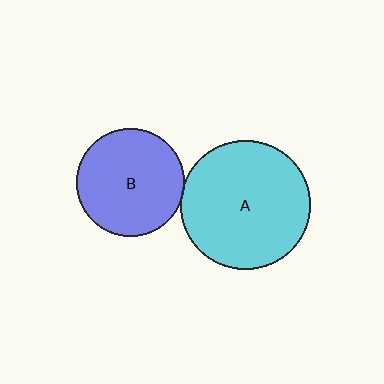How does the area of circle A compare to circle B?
Approximately 1.4 times.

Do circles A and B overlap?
Yes.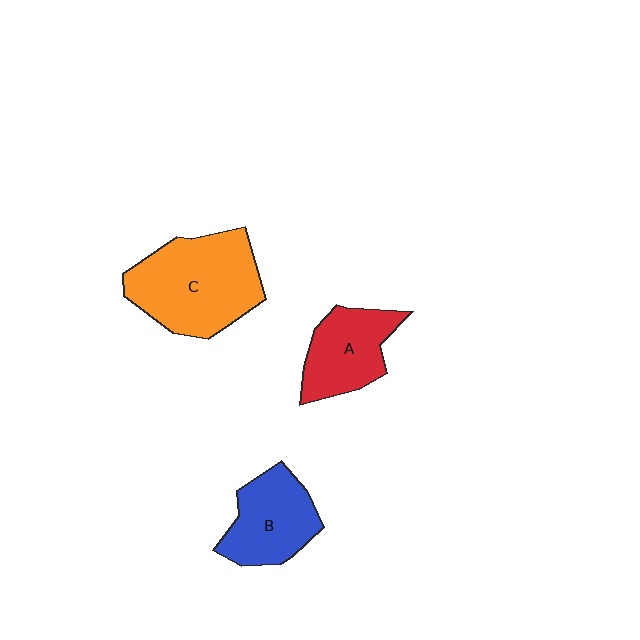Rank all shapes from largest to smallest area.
From largest to smallest: C (orange), B (blue), A (red).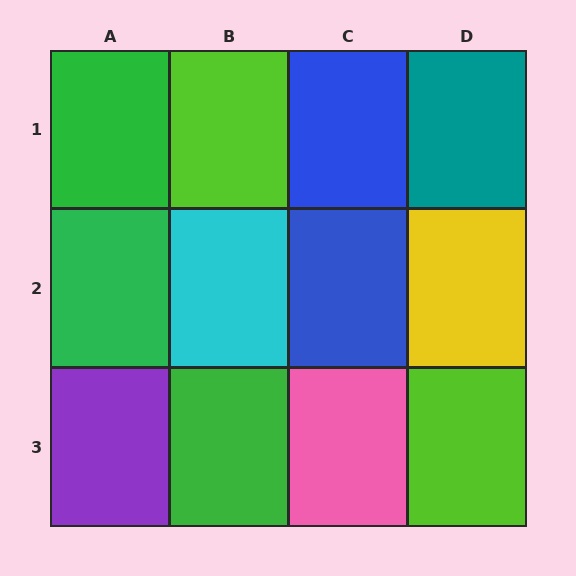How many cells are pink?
1 cell is pink.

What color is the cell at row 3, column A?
Purple.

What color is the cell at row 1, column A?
Green.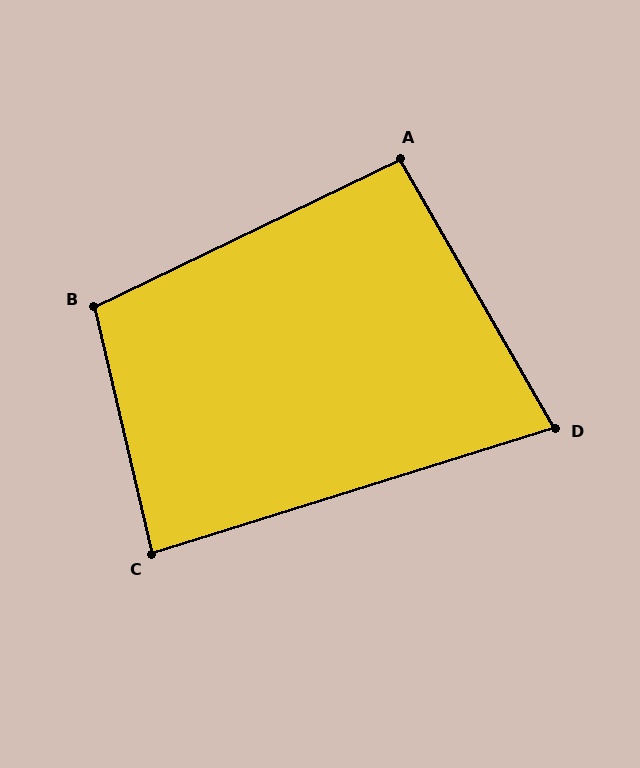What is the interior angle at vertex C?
Approximately 86 degrees (approximately right).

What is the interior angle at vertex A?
Approximately 94 degrees (approximately right).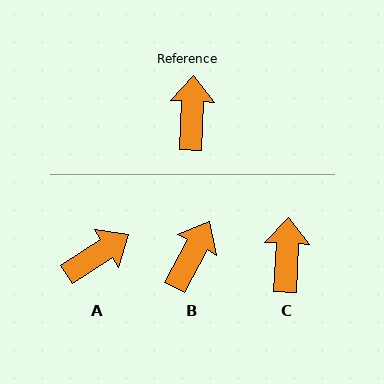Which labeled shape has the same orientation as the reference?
C.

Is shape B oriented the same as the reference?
No, it is off by about 26 degrees.